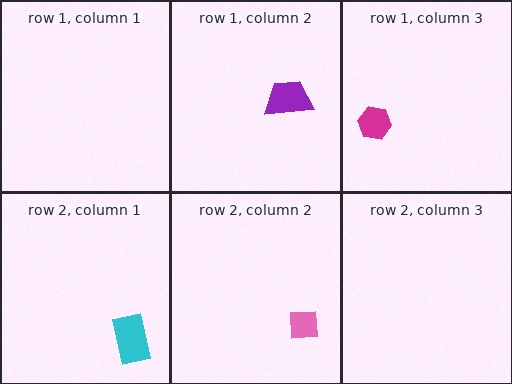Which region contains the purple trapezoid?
The row 1, column 2 region.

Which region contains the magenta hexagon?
The row 1, column 3 region.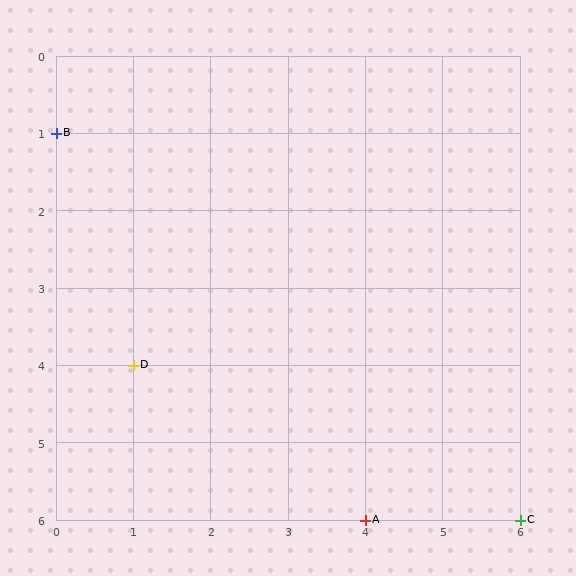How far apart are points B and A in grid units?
Points B and A are 4 columns and 5 rows apart (about 6.4 grid units diagonally).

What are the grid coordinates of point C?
Point C is at grid coordinates (6, 6).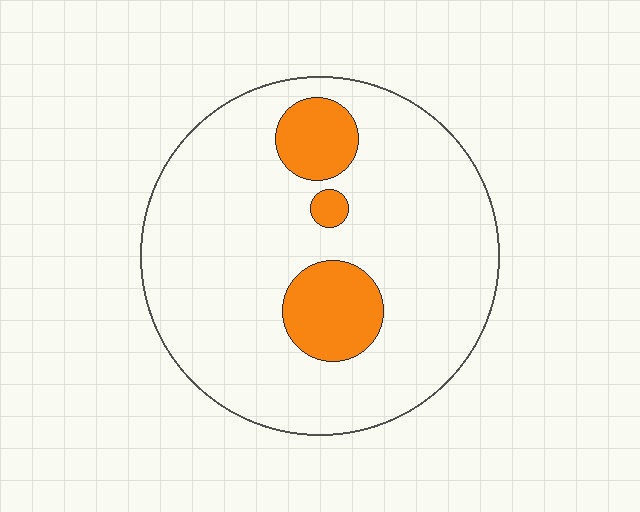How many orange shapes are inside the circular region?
3.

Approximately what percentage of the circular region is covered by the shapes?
Approximately 15%.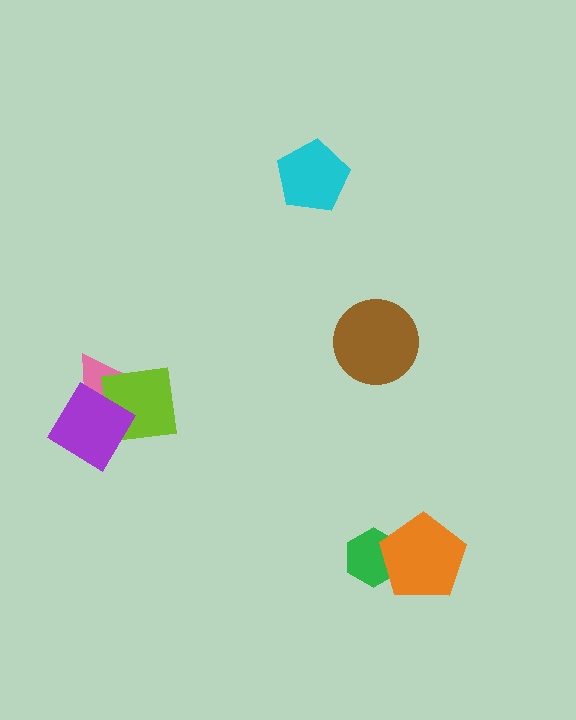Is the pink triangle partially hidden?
Yes, it is partially covered by another shape.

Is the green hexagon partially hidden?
Yes, it is partially covered by another shape.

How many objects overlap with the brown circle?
0 objects overlap with the brown circle.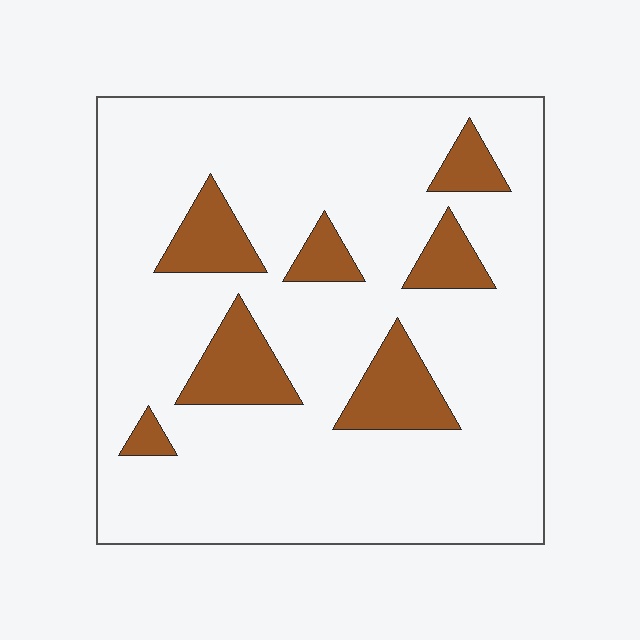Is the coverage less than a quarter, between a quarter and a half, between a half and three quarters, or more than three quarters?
Less than a quarter.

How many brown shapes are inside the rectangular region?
7.